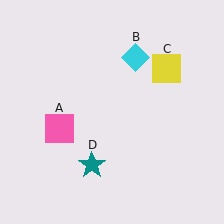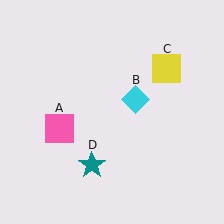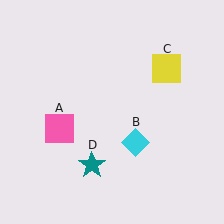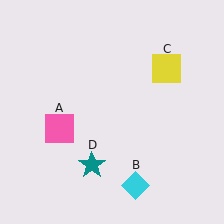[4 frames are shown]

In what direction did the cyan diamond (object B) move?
The cyan diamond (object B) moved down.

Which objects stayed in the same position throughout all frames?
Pink square (object A) and yellow square (object C) and teal star (object D) remained stationary.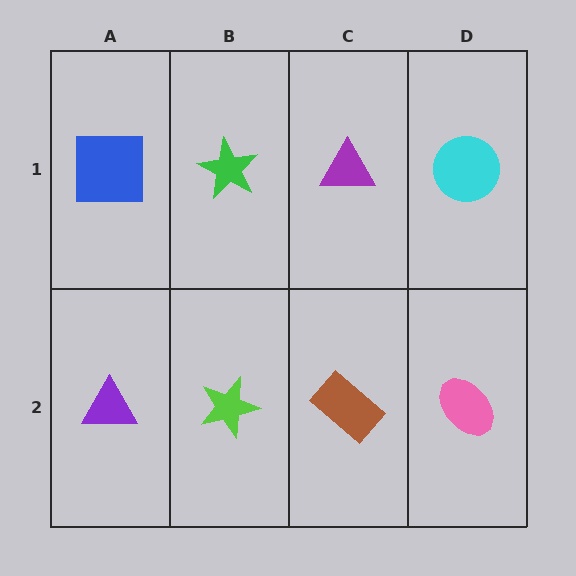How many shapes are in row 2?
4 shapes.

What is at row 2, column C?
A brown rectangle.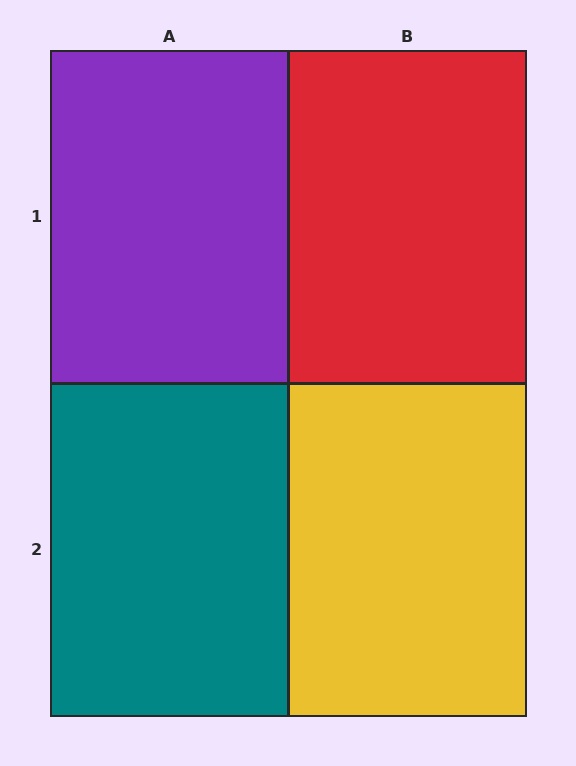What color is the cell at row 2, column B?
Yellow.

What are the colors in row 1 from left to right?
Purple, red.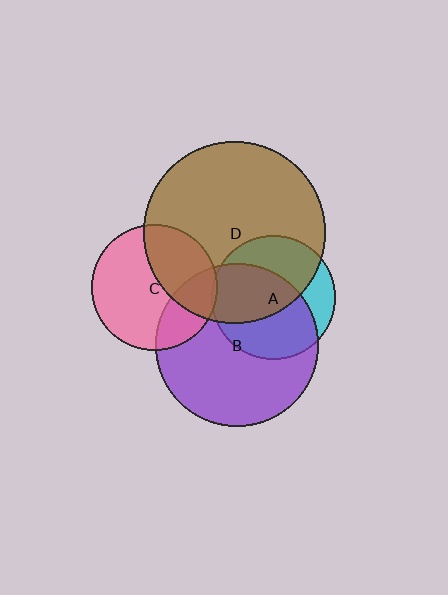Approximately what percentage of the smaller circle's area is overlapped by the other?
Approximately 35%.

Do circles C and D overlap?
Yes.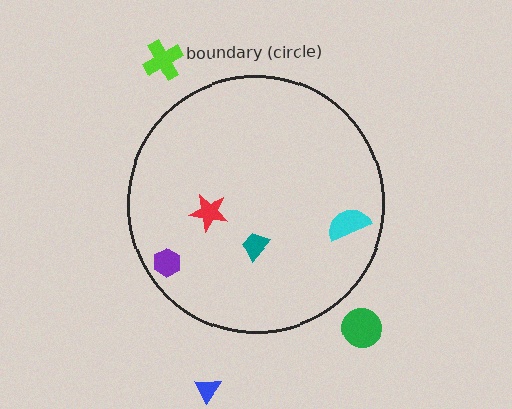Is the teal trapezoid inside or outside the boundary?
Inside.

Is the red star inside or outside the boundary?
Inside.